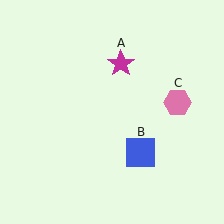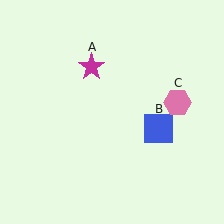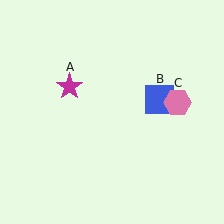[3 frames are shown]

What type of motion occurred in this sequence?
The magenta star (object A), blue square (object B) rotated counterclockwise around the center of the scene.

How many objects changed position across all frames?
2 objects changed position: magenta star (object A), blue square (object B).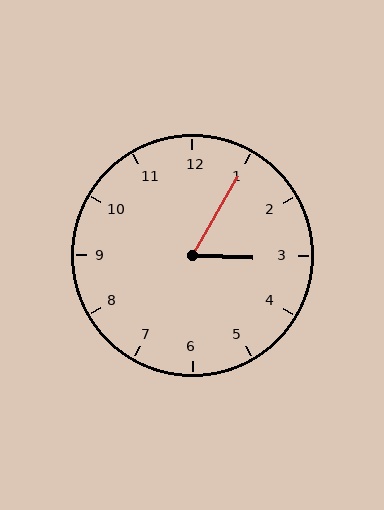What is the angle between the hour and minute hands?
Approximately 62 degrees.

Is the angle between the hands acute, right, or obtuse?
It is acute.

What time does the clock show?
3:05.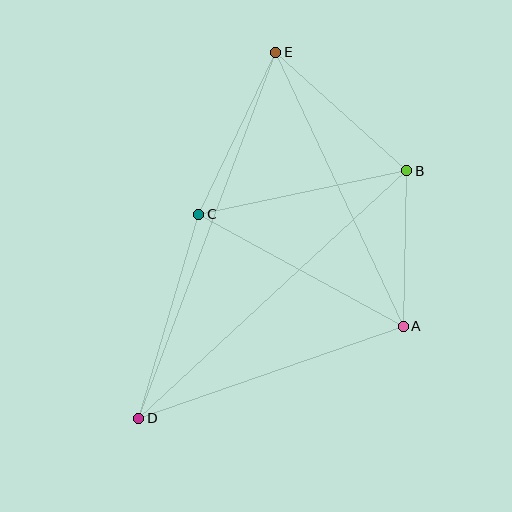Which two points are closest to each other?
Points A and B are closest to each other.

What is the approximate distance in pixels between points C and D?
The distance between C and D is approximately 212 pixels.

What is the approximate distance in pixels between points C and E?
The distance between C and E is approximately 180 pixels.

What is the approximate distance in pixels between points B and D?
The distance between B and D is approximately 365 pixels.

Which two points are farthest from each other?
Points D and E are farthest from each other.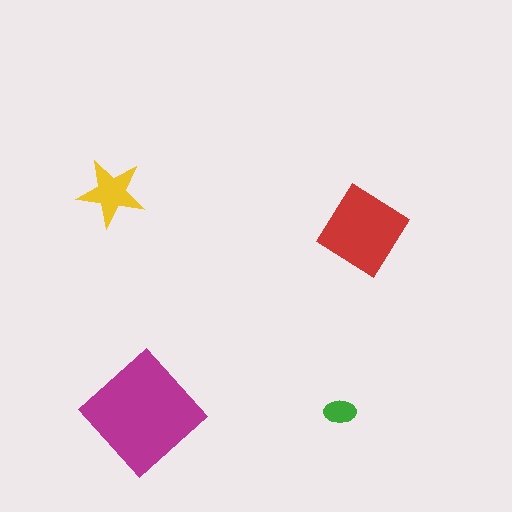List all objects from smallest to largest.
The green ellipse, the yellow star, the red diamond, the magenta diamond.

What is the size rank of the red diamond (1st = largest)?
2nd.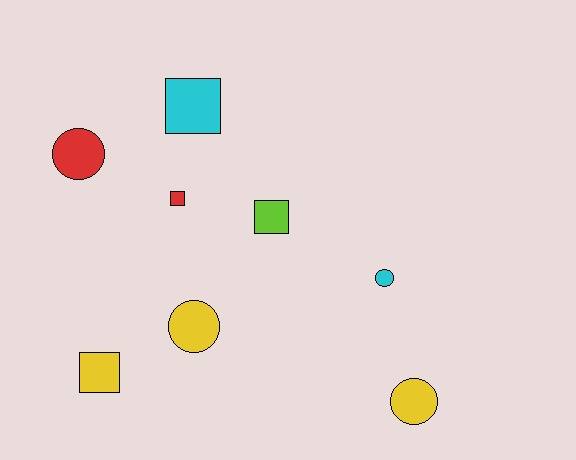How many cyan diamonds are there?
There are no cyan diamonds.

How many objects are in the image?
There are 8 objects.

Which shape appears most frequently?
Square, with 4 objects.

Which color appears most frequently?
Yellow, with 3 objects.